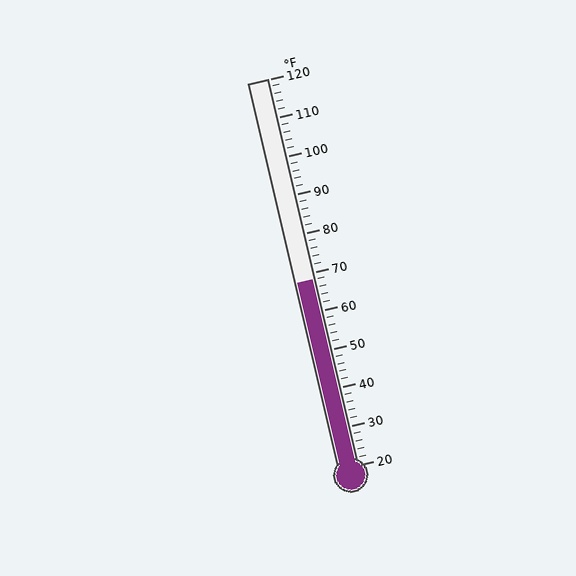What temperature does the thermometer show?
The thermometer shows approximately 68°F.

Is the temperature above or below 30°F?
The temperature is above 30°F.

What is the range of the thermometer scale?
The thermometer scale ranges from 20°F to 120°F.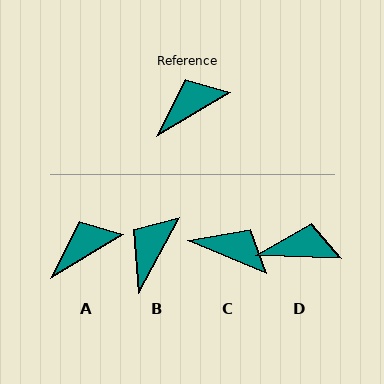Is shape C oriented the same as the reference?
No, it is off by about 54 degrees.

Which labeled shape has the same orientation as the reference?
A.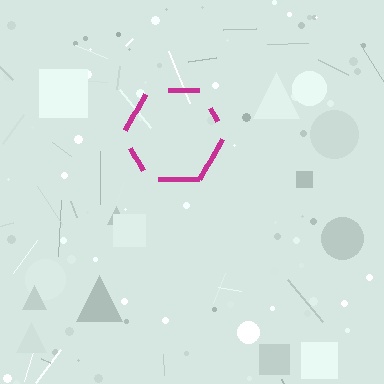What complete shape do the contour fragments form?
The contour fragments form a hexagon.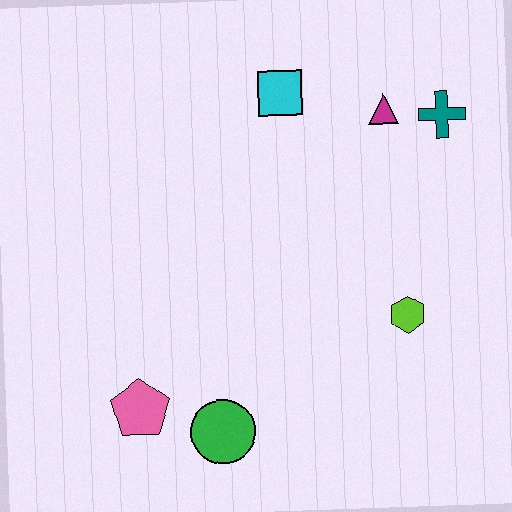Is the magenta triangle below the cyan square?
Yes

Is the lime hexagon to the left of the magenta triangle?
No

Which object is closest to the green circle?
The pink pentagon is closest to the green circle.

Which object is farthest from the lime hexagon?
The pink pentagon is farthest from the lime hexagon.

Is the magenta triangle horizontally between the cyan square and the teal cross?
Yes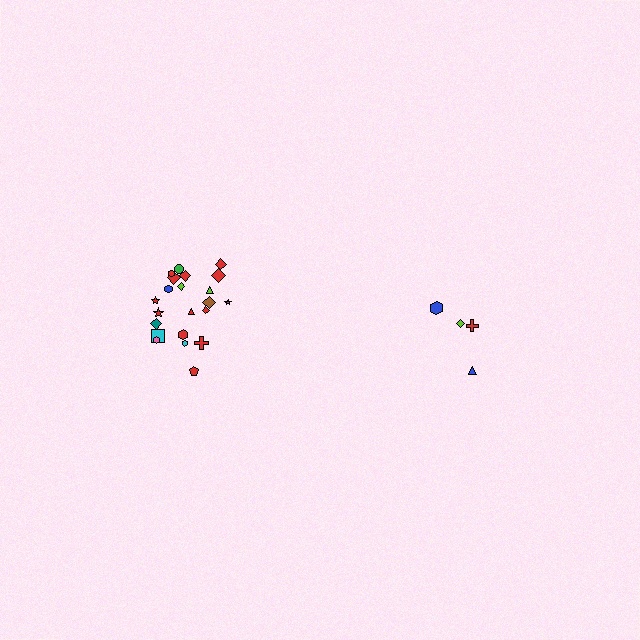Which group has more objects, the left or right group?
The left group.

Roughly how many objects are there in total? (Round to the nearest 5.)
Roughly 25 objects in total.